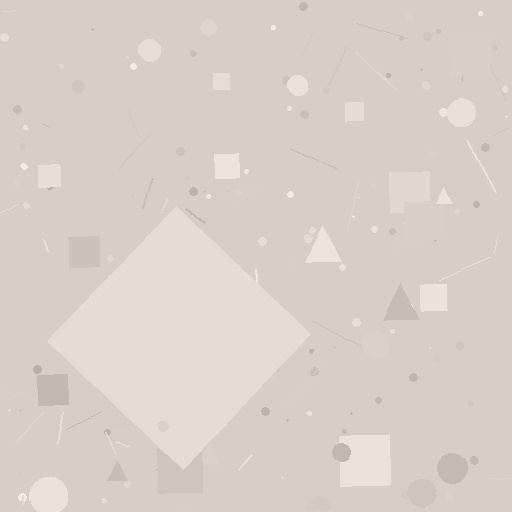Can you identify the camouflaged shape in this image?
The camouflaged shape is a diamond.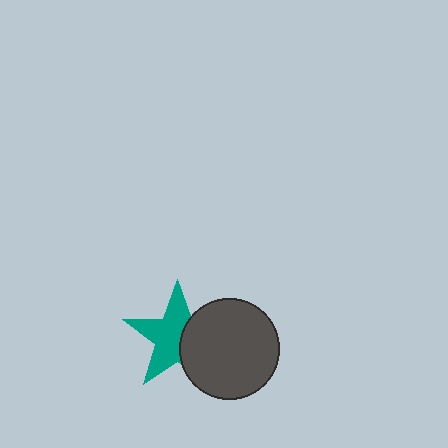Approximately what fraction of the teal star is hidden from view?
Roughly 39% of the teal star is hidden behind the dark gray circle.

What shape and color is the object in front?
The object in front is a dark gray circle.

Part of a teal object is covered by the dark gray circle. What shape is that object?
It is a star.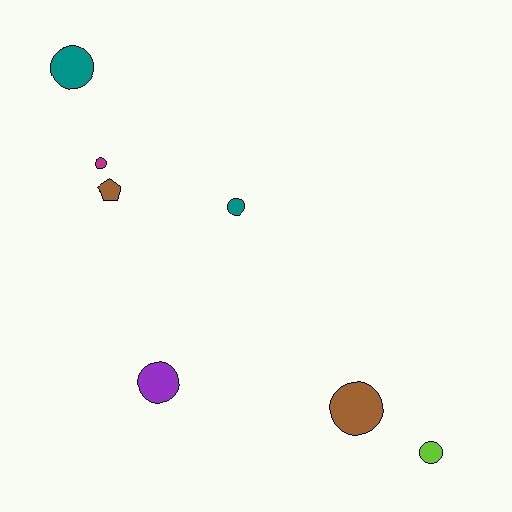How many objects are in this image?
There are 7 objects.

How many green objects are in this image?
There are no green objects.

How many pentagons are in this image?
There is 1 pentagon.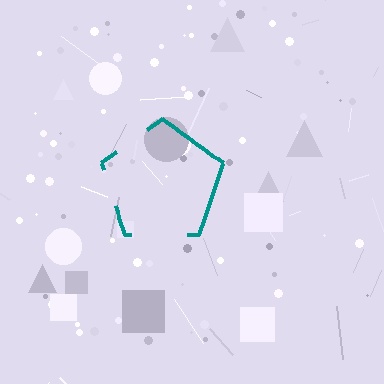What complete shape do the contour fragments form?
The contour fragments form a pentagon.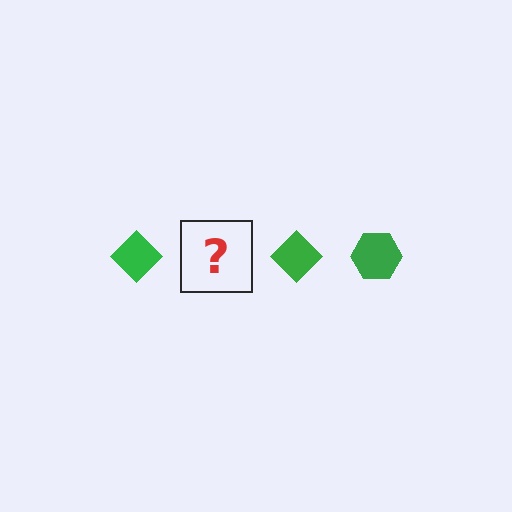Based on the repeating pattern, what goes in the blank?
The blank should be a green hexagon.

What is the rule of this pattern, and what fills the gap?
The rule is that the pattern cycles through diamond, hexagon shapes in green. The gap should be filled with a green hexagon.